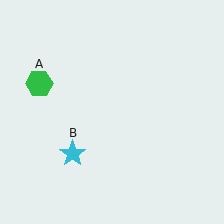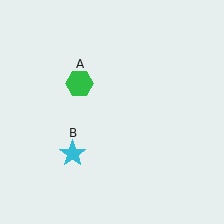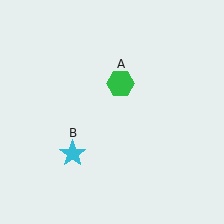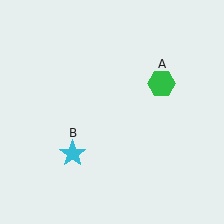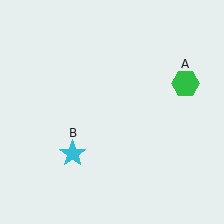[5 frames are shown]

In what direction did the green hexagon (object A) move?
The green hexagon (object A) moved right.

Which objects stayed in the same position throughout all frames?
Cyan star (object B) remained stationary.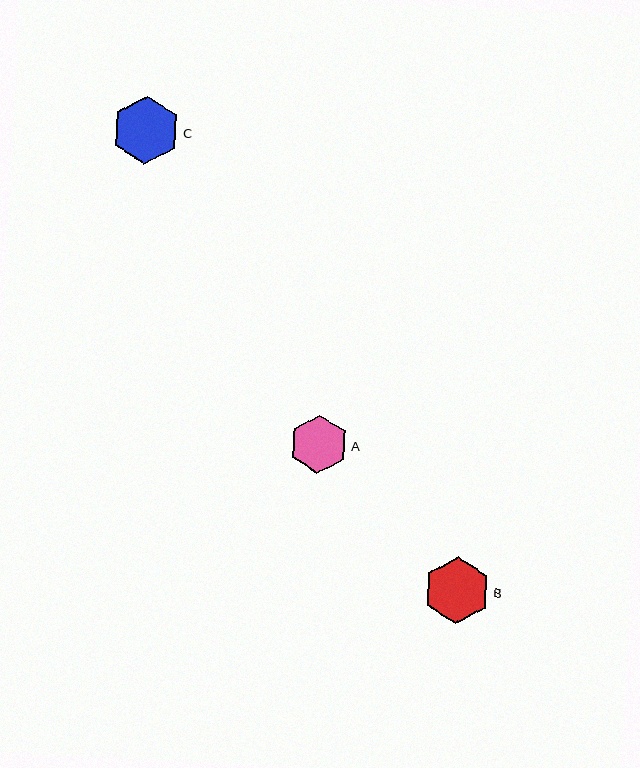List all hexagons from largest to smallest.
From largest to smallest: C, B, A.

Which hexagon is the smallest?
Hexagon A is the smallest with a size of approximately 58 pixels.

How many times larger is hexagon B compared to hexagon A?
Hexagon B is approximately 1.2 times the size of hexagon A.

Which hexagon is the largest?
Hexagon C is the largest with a size of approximately 68 pixels.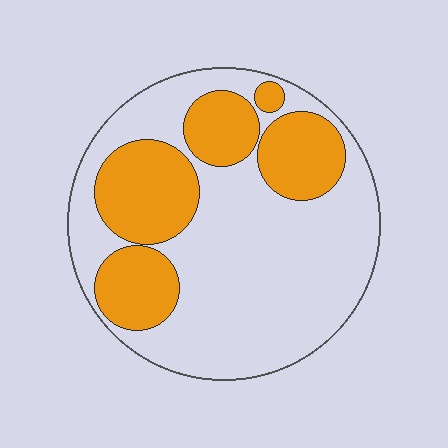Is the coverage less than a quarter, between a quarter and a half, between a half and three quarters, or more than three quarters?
Between a quarter and a half.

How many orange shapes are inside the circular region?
5.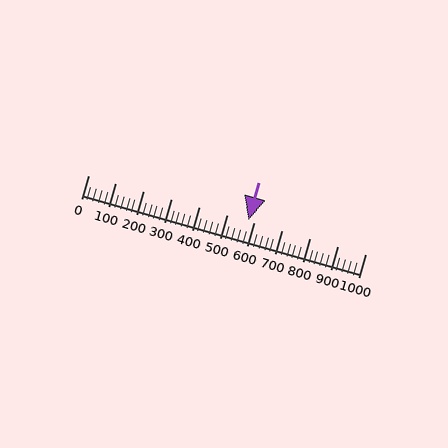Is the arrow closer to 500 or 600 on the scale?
The arrow is closer to 600.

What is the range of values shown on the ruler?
The ruler shows values from 0 to 1000.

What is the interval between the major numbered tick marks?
The major tick marks are spaced 100 units apart.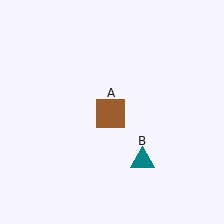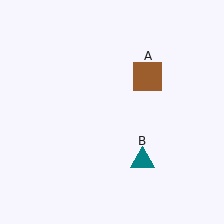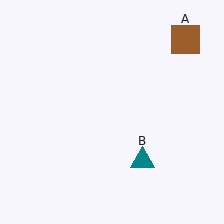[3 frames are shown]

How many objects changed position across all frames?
1 object changed position: brown square (object A).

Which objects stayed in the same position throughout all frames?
Teal triangle (object B) remained stationary.